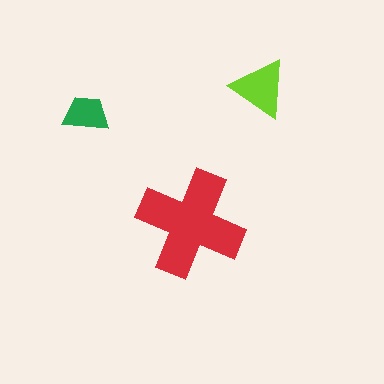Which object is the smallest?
The green trapezoid.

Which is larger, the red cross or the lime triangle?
The red cross.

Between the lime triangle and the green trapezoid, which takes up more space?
The lime triangle.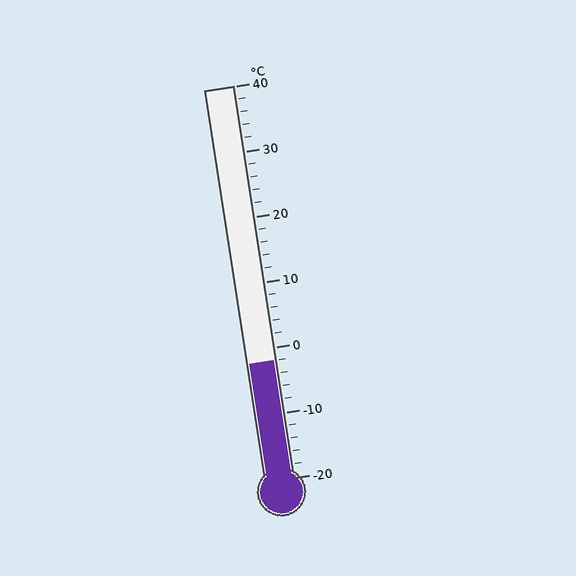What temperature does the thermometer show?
The thermometer shows approximately -2°C.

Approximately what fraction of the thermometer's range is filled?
The thermometer is filled to approximately 30% of its range.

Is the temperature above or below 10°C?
The temperature is below 10°C.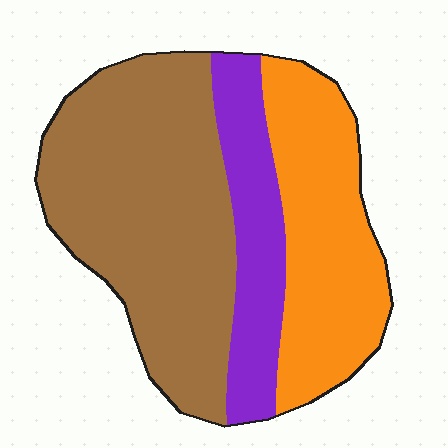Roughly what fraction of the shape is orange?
Orange covers roughly 30% of the shape.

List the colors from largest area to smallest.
From largest to smallest: brown, orange, purple.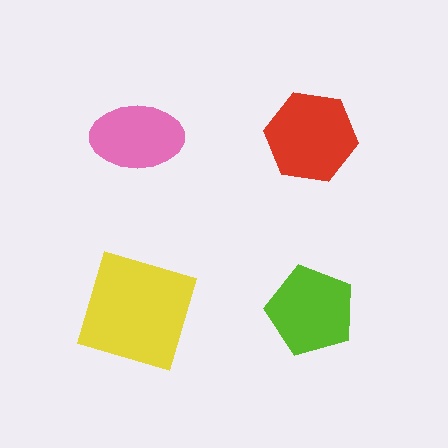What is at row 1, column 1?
A pink ellipse.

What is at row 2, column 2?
A lime pentagon.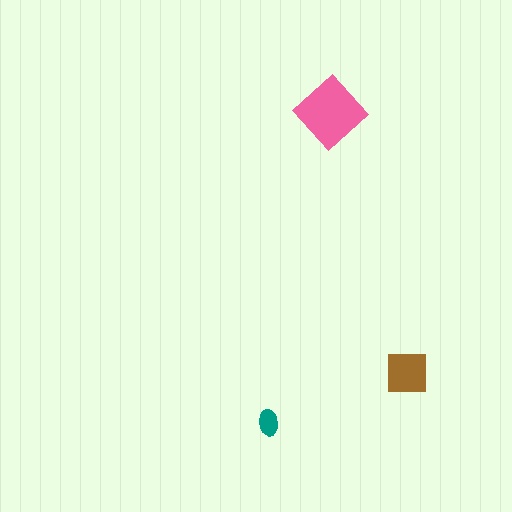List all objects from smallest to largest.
The teal ellipse, the brown square, the pink diamond.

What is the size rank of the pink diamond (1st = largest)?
1st.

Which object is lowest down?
The teal ellipse is bottommost.